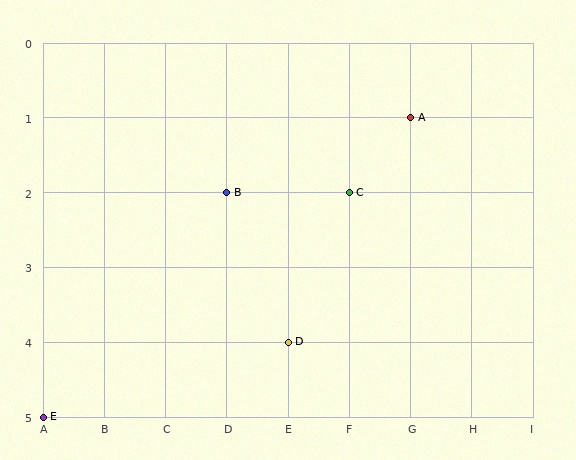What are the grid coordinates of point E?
Point E is at grid coordinates (A, 5).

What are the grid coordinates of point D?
Point D is at grid coordinates (E, 4).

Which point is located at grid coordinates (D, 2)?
Point B is at (D, 2).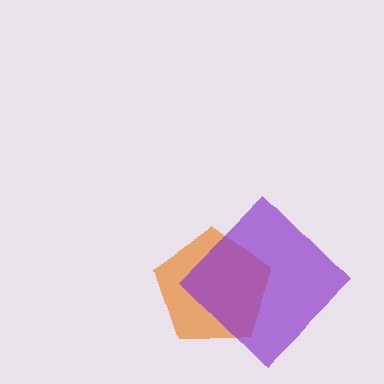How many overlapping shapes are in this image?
There are 2 overlapping shapes in the image.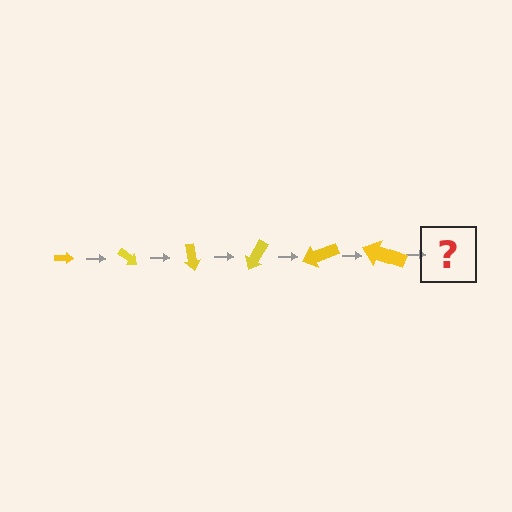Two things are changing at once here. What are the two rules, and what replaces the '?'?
The two rules are that the arrow grows larger each step and it rotates 40 degrees each step. The '?' should be an arrow, larger than the previous one and rotated 240 degrees from the start.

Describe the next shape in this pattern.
It should be an arrow, larger than the previous one and rotated 240 degrees from the start.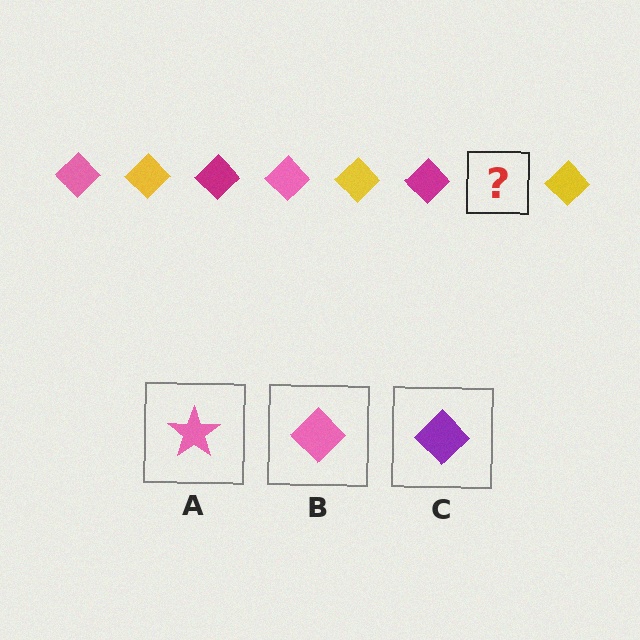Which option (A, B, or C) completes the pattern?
B.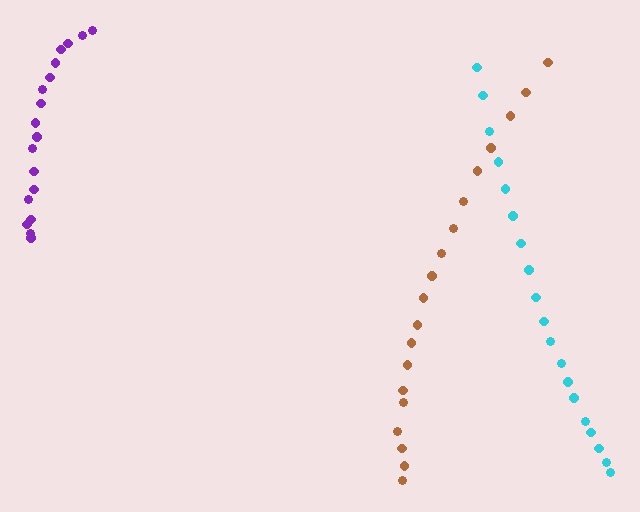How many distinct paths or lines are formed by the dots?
There are 3 distinct paths.